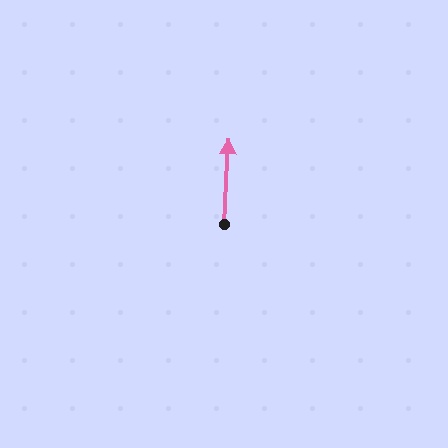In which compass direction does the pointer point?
North.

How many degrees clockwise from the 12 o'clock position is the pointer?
Approximately 3 degrees.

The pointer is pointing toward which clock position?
Roughly 12 o'clock.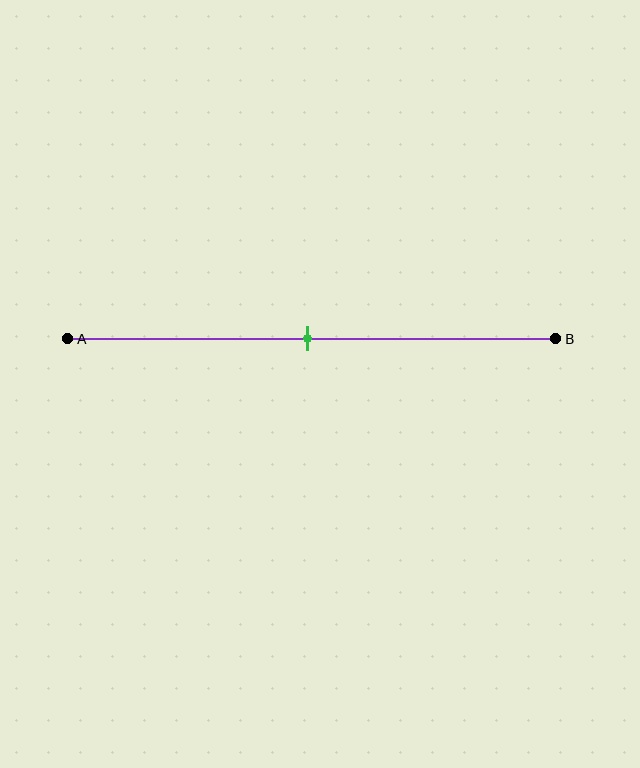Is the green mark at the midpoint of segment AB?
Yes, the mark is approximately at the midpoint.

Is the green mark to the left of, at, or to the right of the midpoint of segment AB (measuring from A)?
The green mark is approximately at the midpoint of segment AB.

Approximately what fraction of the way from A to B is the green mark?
The green mark is approximately 50% of the way from A to B.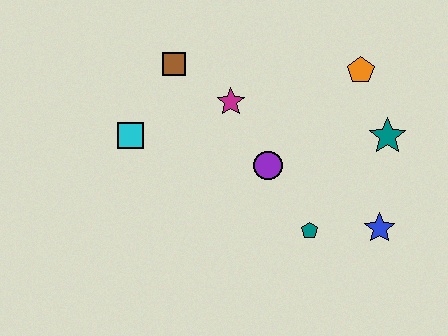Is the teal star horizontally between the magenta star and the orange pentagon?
No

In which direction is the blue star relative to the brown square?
The blue star is to the right of the brown square.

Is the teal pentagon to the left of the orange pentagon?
Yes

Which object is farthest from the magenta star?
The blue star is farthest from the magenta star.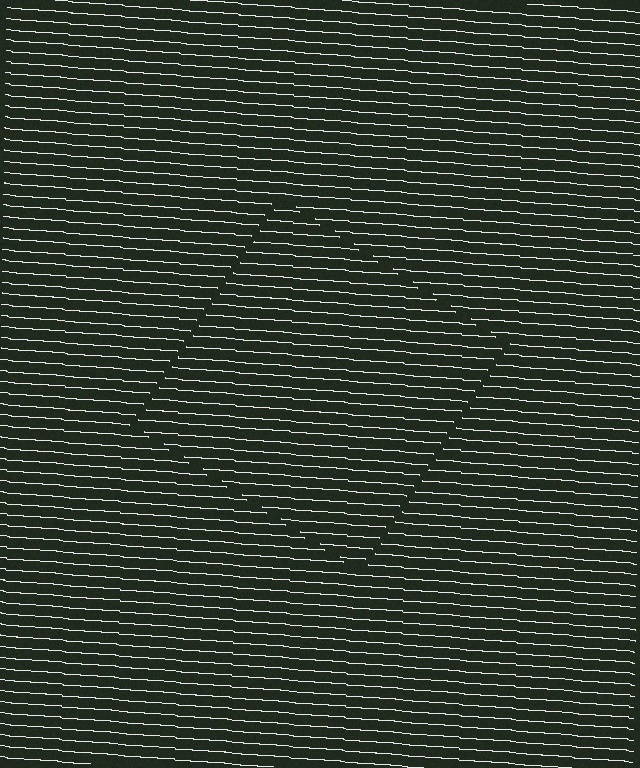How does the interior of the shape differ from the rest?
The interior of the shape contains the same grating, shifted by half a period — the contour is defined by the phase discontinuity where line-ends from the inner and outer gratings abut.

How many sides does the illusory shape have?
4 sides — the line-ends trace a square.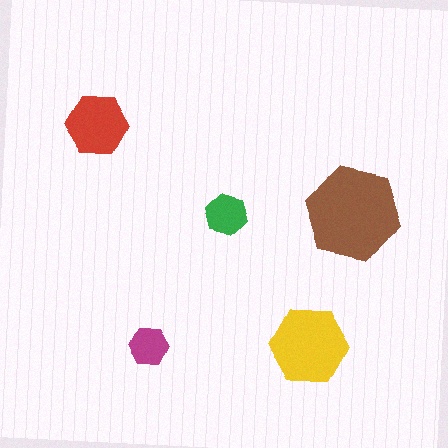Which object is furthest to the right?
The brown hexagon is rightmost.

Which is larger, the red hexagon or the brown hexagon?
The brown one.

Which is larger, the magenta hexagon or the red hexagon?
The red one.